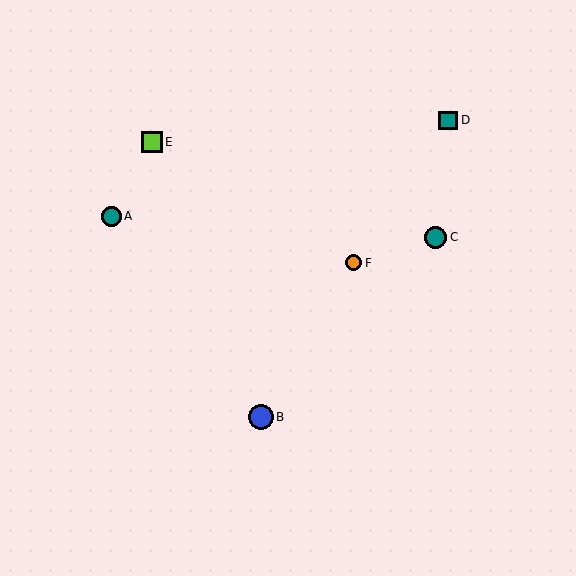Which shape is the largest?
The blue circle (labeled B) is the largest.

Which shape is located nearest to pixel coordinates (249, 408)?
The blue circle (labeled B) at (261, 417) is nearest to that location.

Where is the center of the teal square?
The center of the teal square is at (448, 120).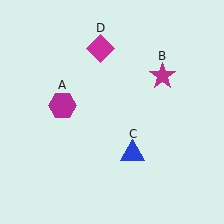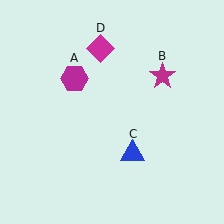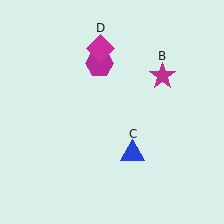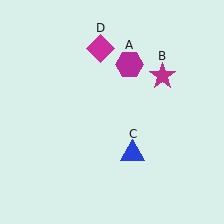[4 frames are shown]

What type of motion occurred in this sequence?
The magenta hexagon (object A) rotated clockwise around the center of the scene.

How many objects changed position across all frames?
1 object changed position: magenta hexagon (object A).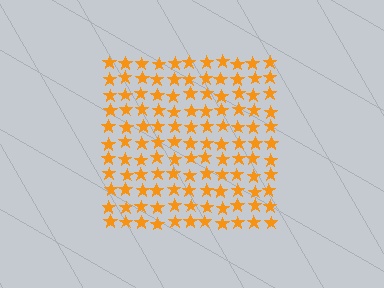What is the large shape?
The large shape is a square.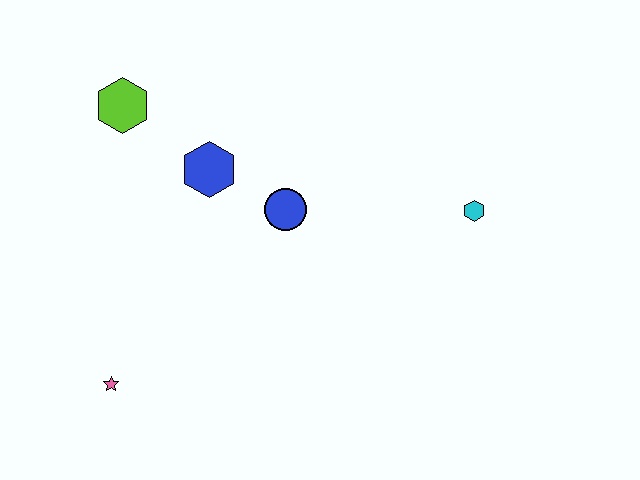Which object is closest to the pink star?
The blue hexagon is closest to the pink star.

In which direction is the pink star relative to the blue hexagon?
The pink star is below the blue hexagon.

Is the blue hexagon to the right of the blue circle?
No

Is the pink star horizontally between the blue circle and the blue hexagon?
No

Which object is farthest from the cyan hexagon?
The pink star is farthest from the cyan hexagon.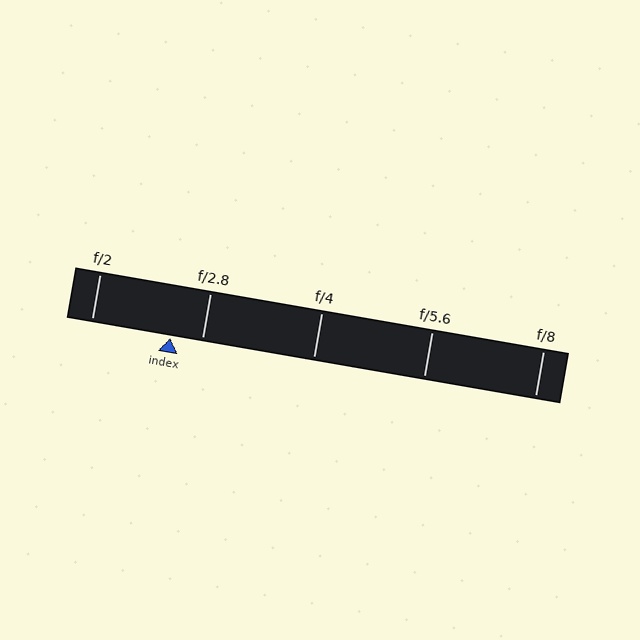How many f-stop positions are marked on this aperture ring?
There are 5 f-stop positions marked.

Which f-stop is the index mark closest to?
The index mark is closest to f/2.8.